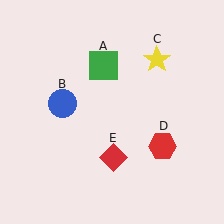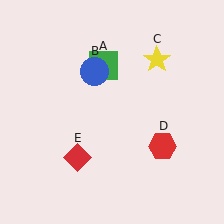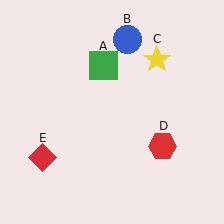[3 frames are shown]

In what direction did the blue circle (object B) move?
The blue circle (object B) moved up and to the right.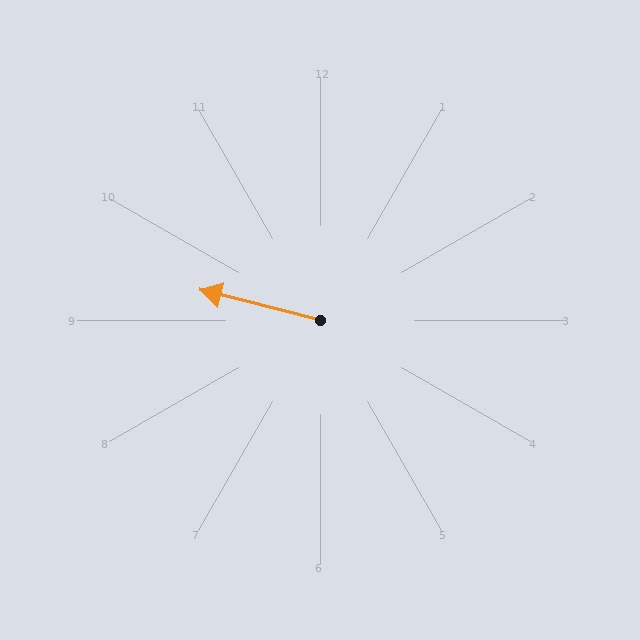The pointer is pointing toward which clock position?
Roughly 9 o'clock.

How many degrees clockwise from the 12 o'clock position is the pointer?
Approximately 284 degrees.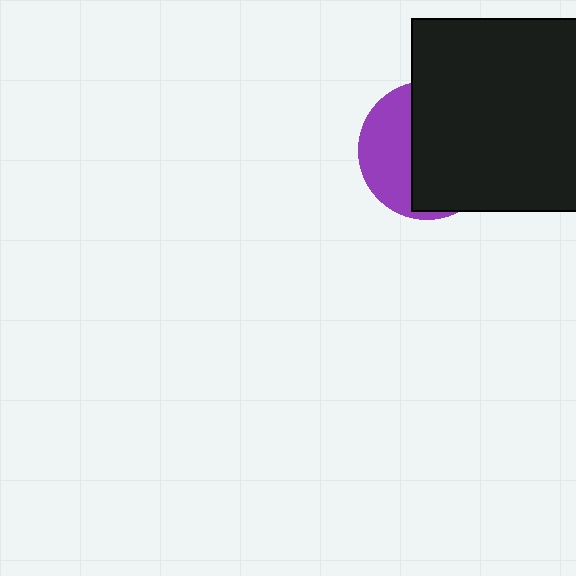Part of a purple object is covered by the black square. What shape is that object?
It is a circle.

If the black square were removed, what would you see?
You would see the complete purple circle.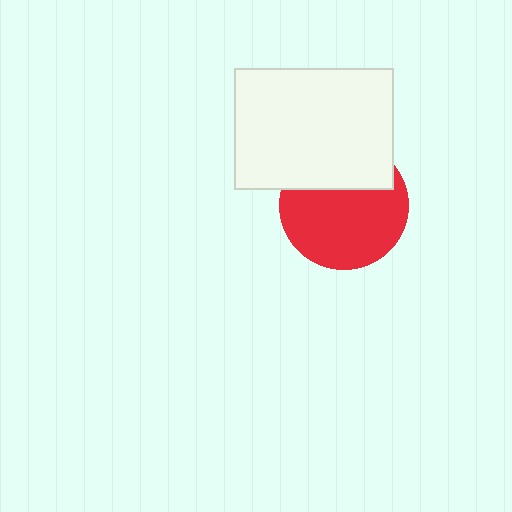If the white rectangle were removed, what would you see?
You would see the complete red circle.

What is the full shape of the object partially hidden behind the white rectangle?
The partially hidden object is a red circle.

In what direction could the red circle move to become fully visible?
The red circle could move down. That would shift it out from behind the white rectangle entirely.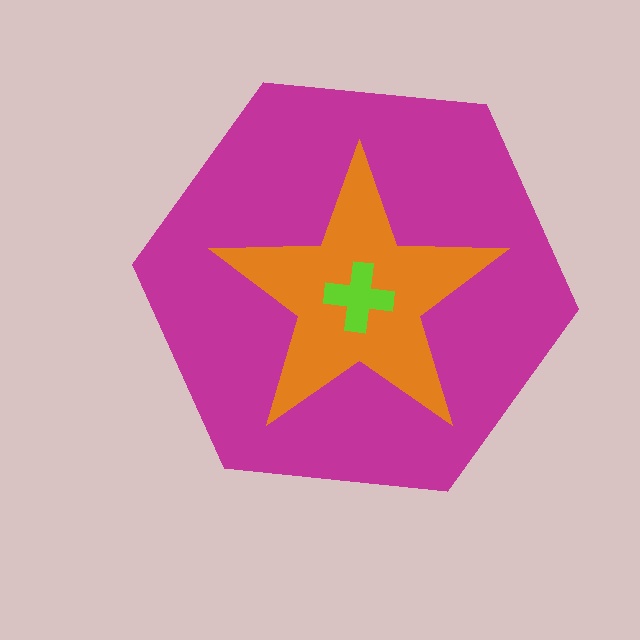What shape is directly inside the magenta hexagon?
The orange star.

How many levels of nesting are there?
3.